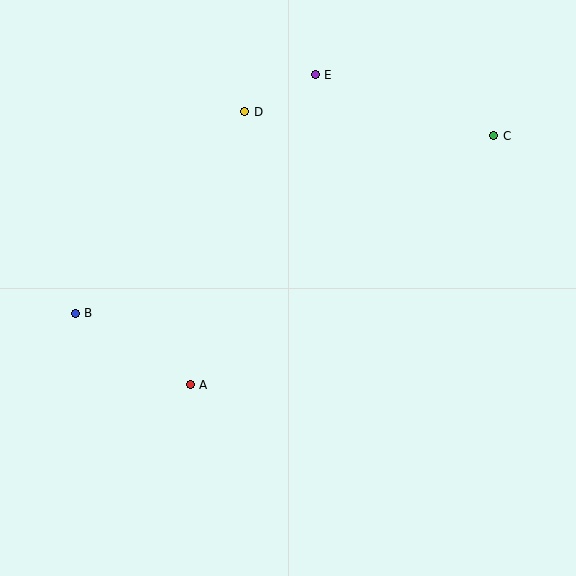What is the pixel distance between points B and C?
The distance between B and C is 455 pixels.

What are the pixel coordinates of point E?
Point E is at (315, 75).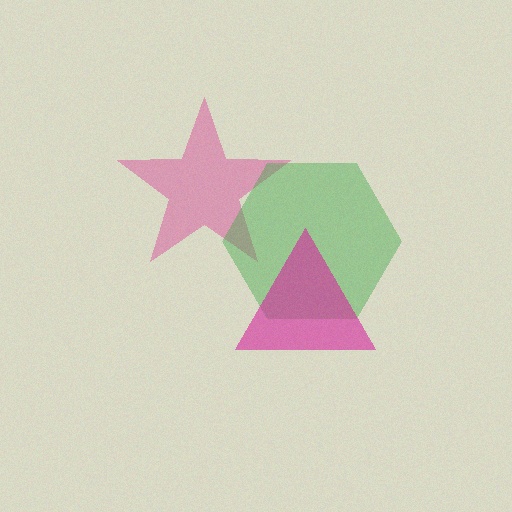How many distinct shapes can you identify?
There are 3 distinct shapes: a pink star, a green hexagon, a magenta triangle.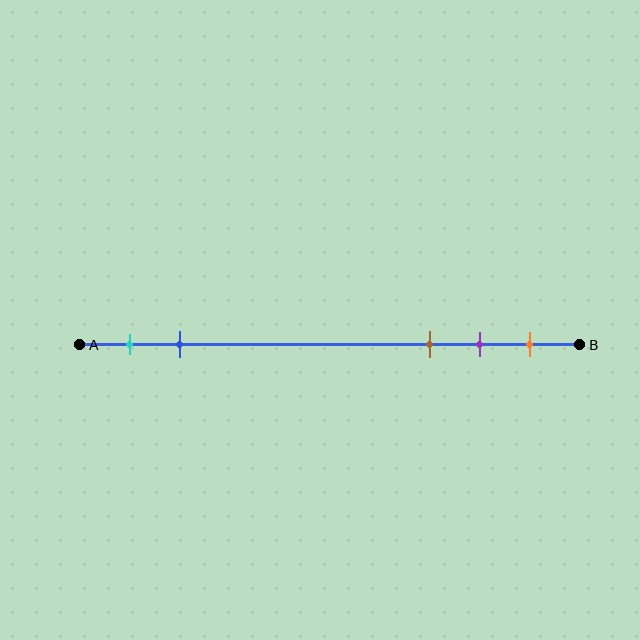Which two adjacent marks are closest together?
The purple and orange marks are the closest adjacent pair.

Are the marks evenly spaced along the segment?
No, the marks are not evenly spaced.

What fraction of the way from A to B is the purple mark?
The purple mark is approximately 80% (0.8) of the way from A to B.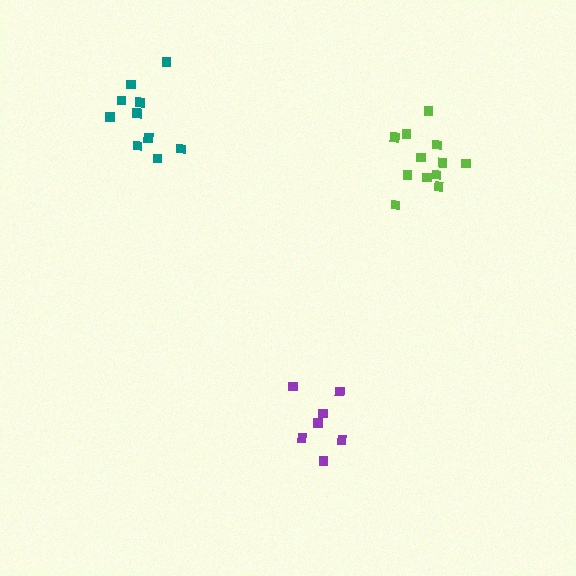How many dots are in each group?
Group 1: 7 dots, Group 2: 10 dots, Group 3: 12 dots (29 total).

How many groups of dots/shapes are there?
There are 3 groups.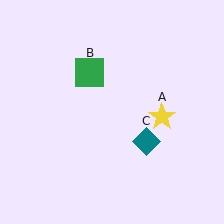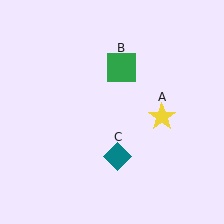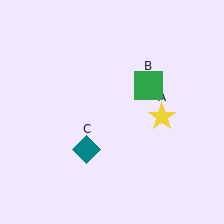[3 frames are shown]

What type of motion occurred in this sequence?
The green square (object B), teal diamond (object C) rotated clockwise around the center of the scene.